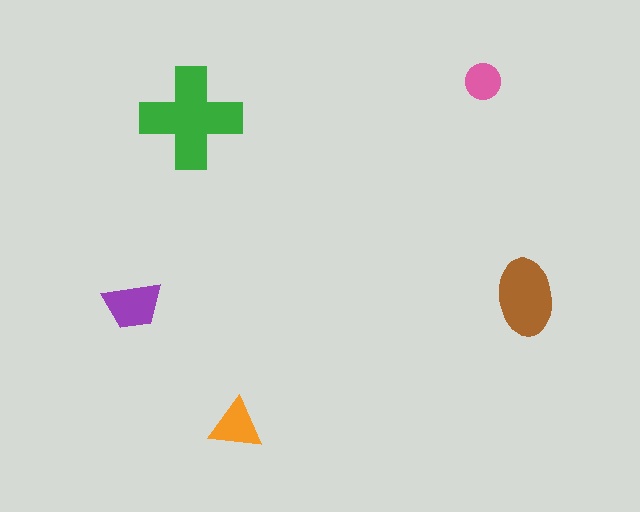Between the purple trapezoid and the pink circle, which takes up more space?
The purple trapezoid.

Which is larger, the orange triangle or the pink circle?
The orange triangle.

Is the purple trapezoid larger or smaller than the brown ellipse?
Smaller.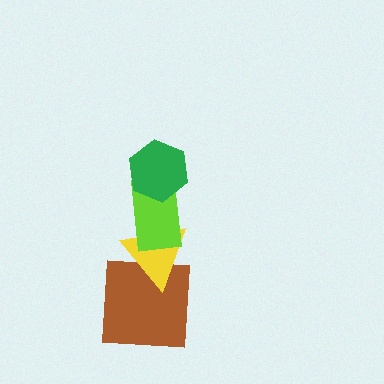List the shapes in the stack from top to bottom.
From top to bottom: the green hexagon, the lime rectangle, the yellow triangle, the brown square.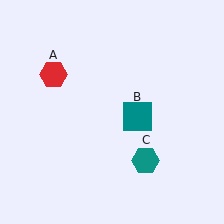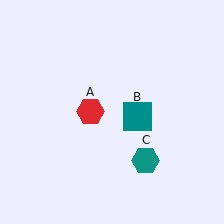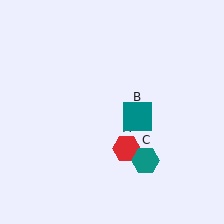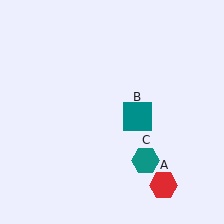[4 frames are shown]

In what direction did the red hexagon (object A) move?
The red hexagon (object A) moved down and to the right.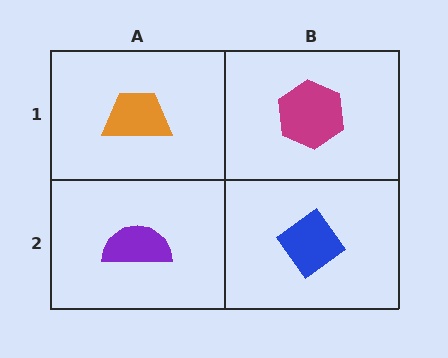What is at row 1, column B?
A magenta hexagon.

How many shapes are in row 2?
2 shapes.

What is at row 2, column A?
A purple semicircle.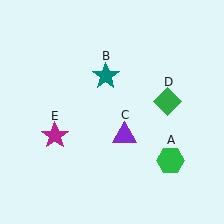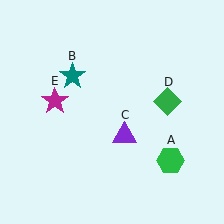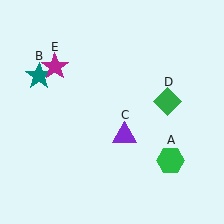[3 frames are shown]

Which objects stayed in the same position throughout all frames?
Green hexagon (object A) and purple triangle (object C) and green diamond (object D) remained stationary.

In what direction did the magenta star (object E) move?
The magenta star (object E) moved up.